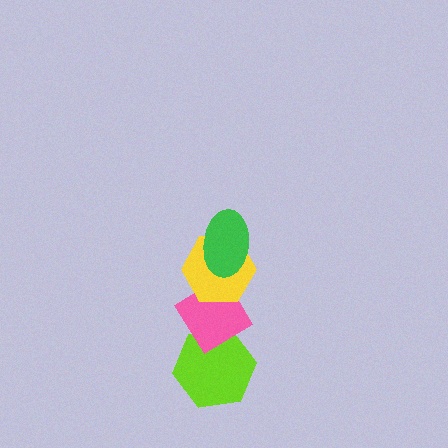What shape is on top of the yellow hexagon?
The green ellipse is on top of the yellow hexagon.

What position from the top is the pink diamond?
The pink diamond is 3rd from the top.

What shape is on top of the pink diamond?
The yellow hexagon is on top of the pink diamond.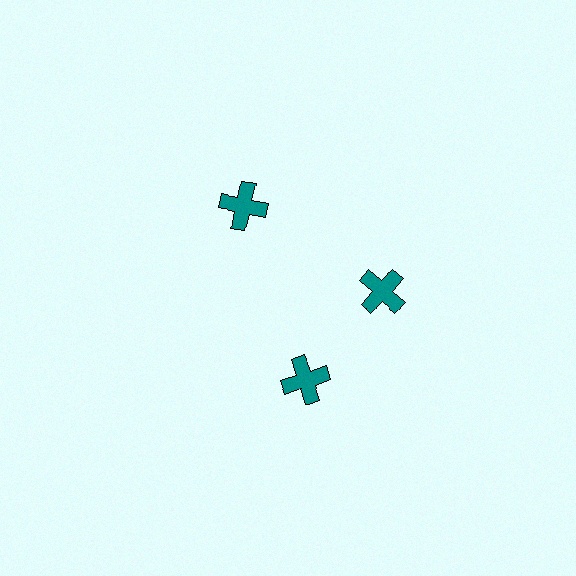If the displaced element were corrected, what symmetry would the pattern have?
It would have 3-fold rotational symmetry — the pattern would map onto itself every 120 degrees.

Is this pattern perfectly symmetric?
No. The 3 teal crosses are arranged in a ring, but one element near the 7 o'clock position is rotated out of alignment along the ring, breaking the 3-fold rotational symmetry.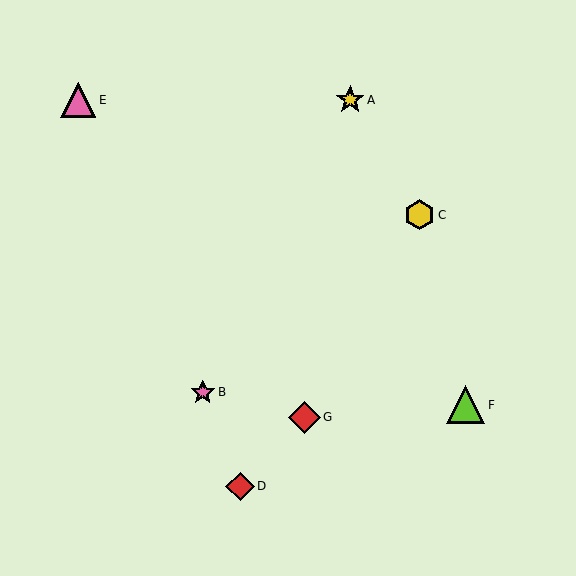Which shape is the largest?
The lime triangle (labeled F) is the largest.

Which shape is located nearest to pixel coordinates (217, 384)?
The pink star (labeled B) at (203, 392) is nearest to that location.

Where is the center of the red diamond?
The center of the red diamond is at (240, 486).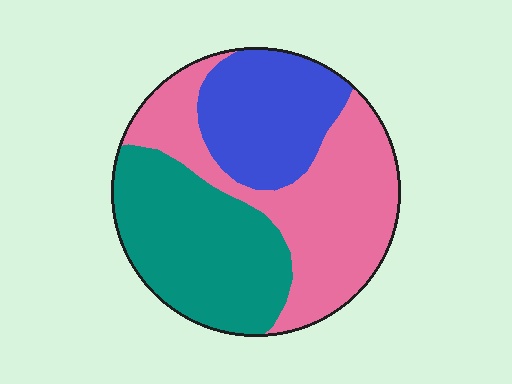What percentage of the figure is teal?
Teal takes up about one third (1/3) of the figure.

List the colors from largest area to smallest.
From largest to smallest: pink, teal, blue.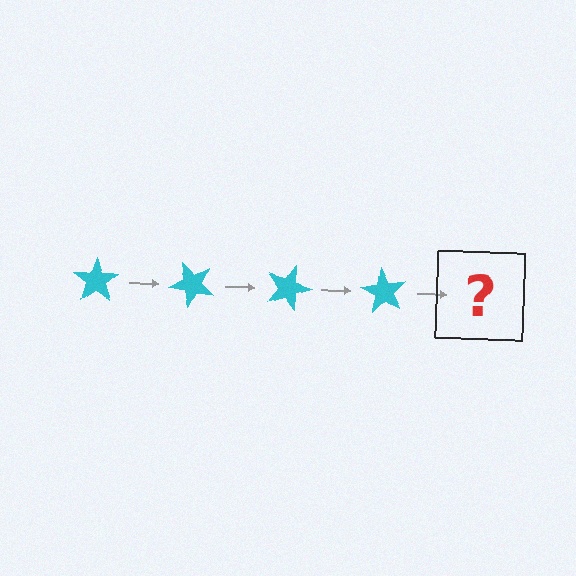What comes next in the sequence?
The next element should be a cyan star rotated 180 degrees.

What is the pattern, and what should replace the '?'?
The pattern is that the star rotates 45 degrees each step. The '?' should be a cyan star rotated 180 degrees.